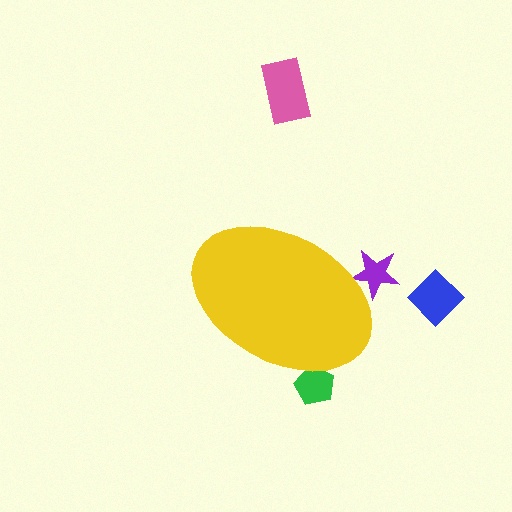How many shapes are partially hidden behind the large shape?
2 shapes are partially hidden.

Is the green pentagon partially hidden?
Yes, the green pentagon is partially hidden behind the yellow ellipse.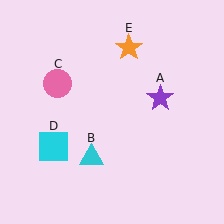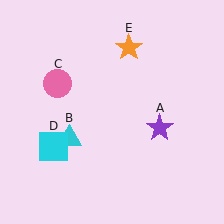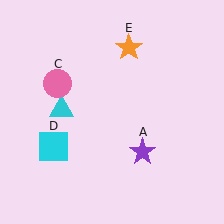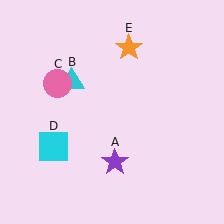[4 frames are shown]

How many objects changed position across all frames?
2 objects changed position: purple star (object A), cyan triangle (object B).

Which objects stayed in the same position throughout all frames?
Pink circle (object C) and cyan square (object D) and orange star (object E) remained stationary.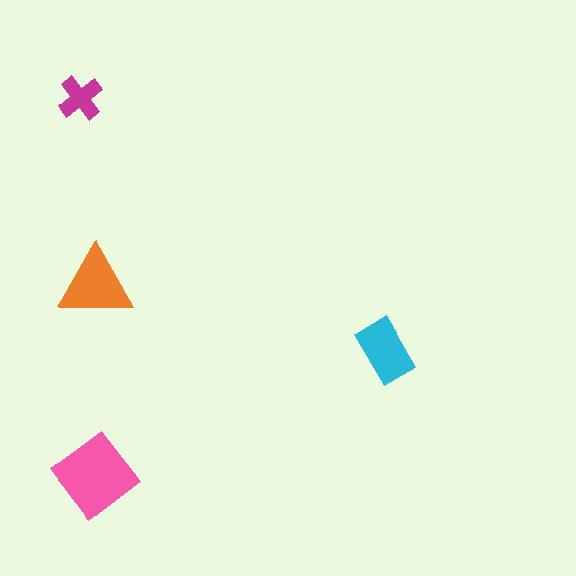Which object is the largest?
The pink diamond.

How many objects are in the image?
There are 4 objects in the image.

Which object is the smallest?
The magenta cross.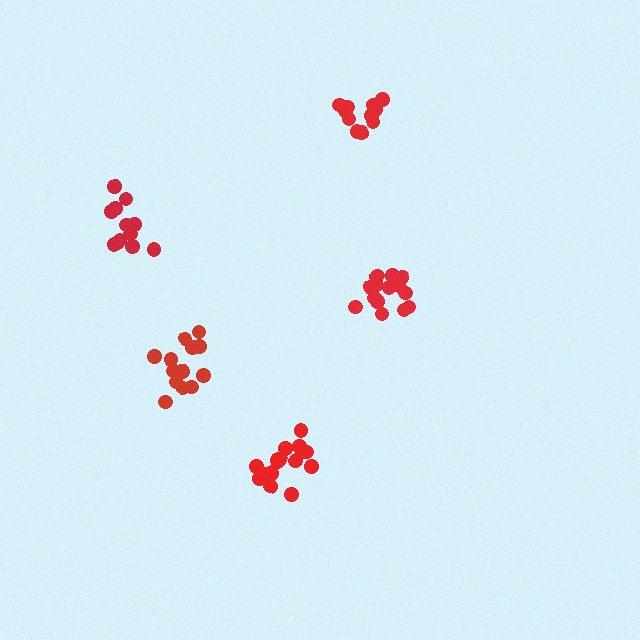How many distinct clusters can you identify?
There are 5 distinct clusters.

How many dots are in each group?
Group 1: 12 dots, Group 2: 15 dots, Group 3: 11 dots, Group 4: 14 dots, Group 5: 13 dots (65 total).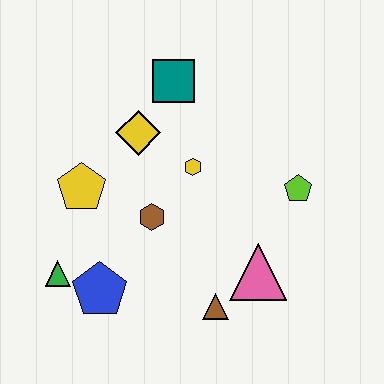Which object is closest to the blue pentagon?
The green triangle is closest to the blue pentagon.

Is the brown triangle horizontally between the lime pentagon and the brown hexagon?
Yes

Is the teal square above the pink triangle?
Yes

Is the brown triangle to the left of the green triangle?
No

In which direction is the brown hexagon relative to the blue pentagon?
The brown hexagon is above the blue pentagon.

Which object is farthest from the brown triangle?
The teal square is farthest from the brown triangle.